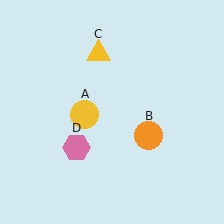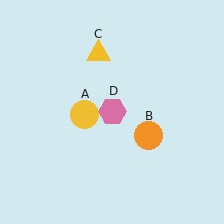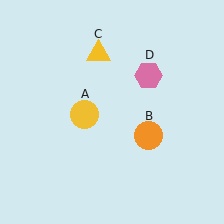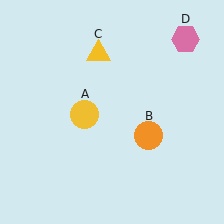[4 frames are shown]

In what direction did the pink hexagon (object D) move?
The pink hexagon (object D) moved up and to the right.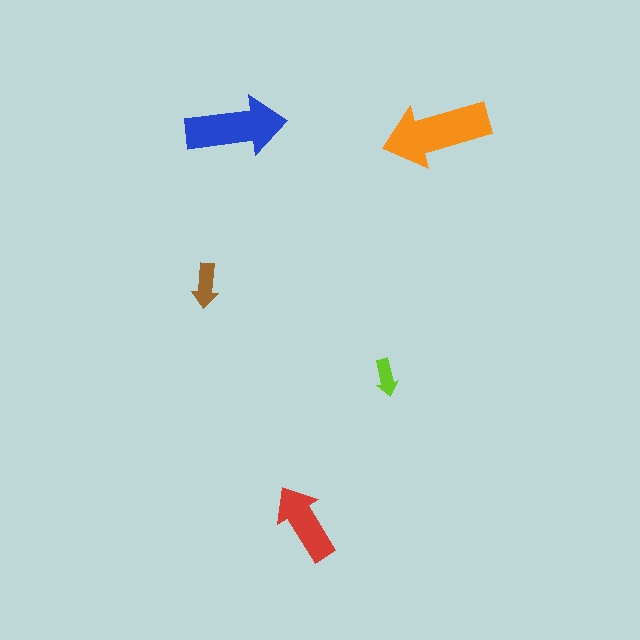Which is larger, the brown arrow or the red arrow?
The red one.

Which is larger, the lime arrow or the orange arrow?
The orange one.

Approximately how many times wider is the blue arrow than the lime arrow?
About 2.5 times wider.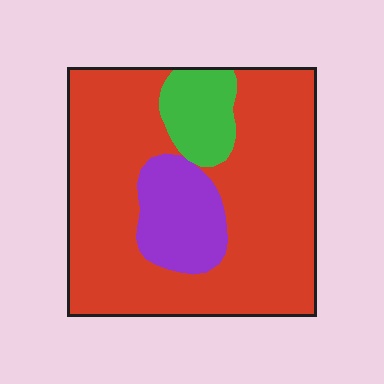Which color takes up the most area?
Red, at roughly 75%.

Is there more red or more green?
Red.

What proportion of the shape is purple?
Purple covers 14% of the shape.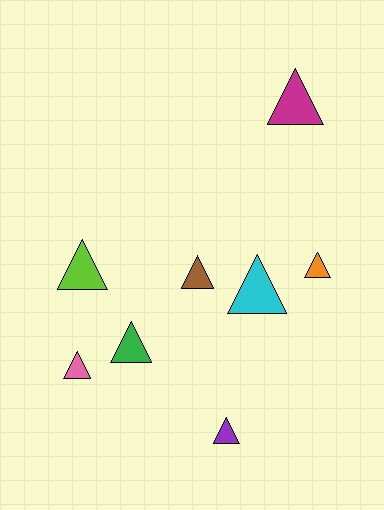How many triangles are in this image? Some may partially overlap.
There are 8 triangles.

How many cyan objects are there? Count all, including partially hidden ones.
There is 1 cyan object.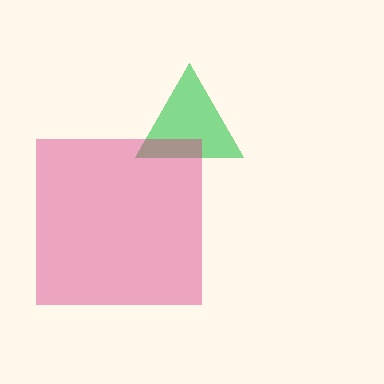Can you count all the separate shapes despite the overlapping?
Yes, there are 2 separate shapes.